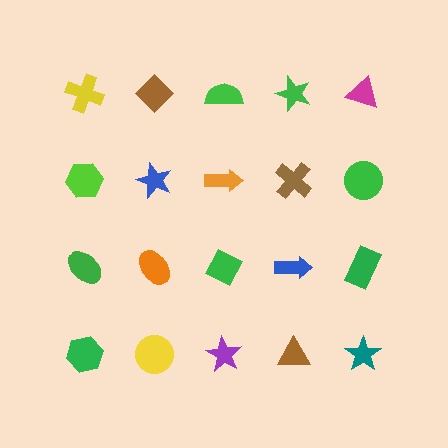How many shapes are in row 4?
5 shapes.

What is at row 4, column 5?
A teal star.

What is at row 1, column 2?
A brown diamond.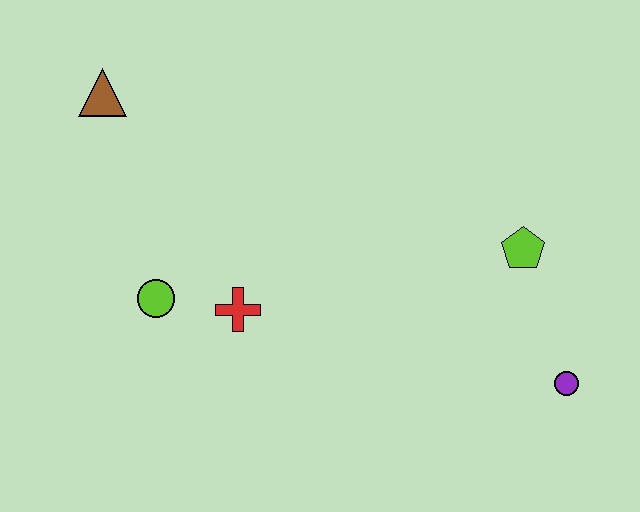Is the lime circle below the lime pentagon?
Yes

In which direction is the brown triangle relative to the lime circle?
The brown triangle is above the lime circle.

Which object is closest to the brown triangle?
The lime circle is closest to the brown triangle.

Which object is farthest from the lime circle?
The purple circle is farthest from the lime circle.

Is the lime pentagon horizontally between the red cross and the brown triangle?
No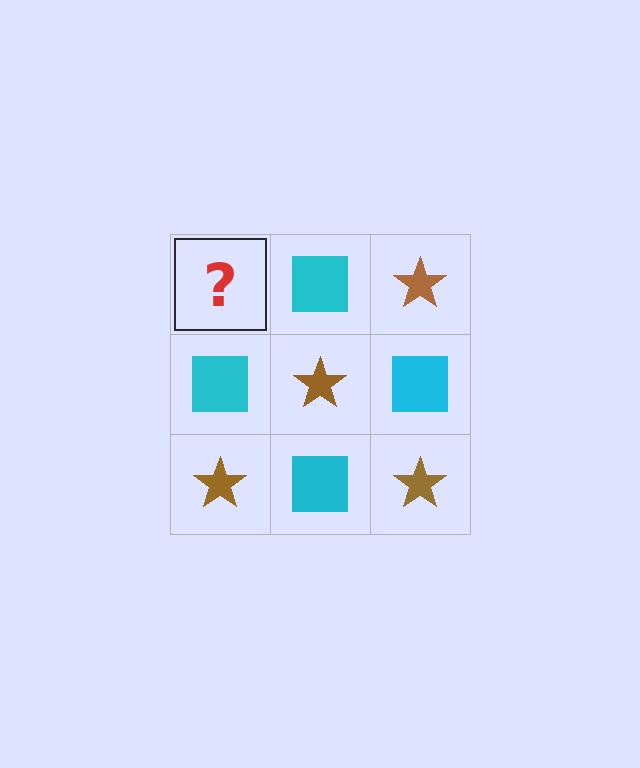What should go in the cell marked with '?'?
The missing cell should contain a brown star.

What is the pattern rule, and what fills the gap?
The rule is that it alternates brown star and cyan square in a checkerboard pattern. The gap should be filled with a brown star.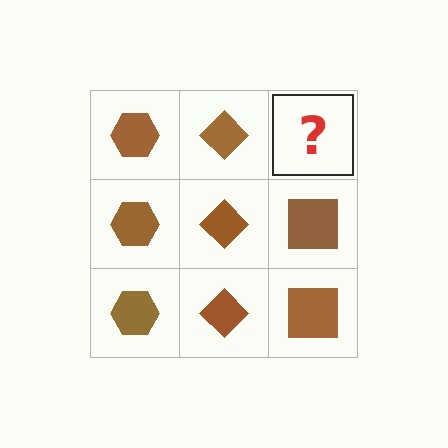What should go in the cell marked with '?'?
The missing cell should contain a brown square.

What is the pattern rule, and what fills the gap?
The rule is that each column has a consistent shape. The gap should be filled with a brown square.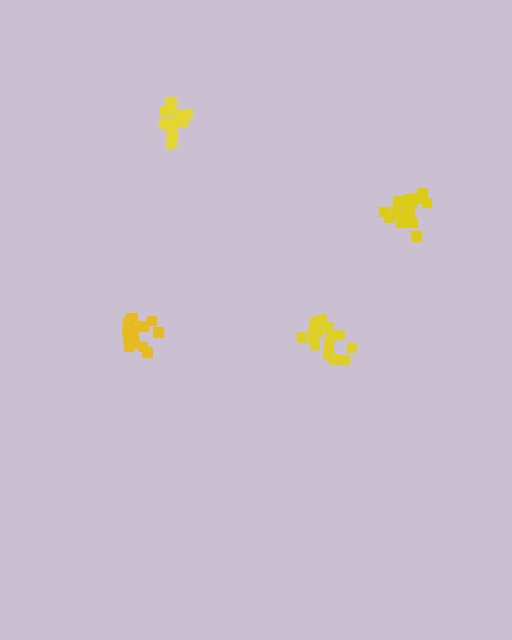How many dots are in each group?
Group 1: 15 dots, Group 2: 16 dots, Group 3: 19 dots, Group 4: 15 dots (65 total).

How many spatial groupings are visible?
There are 4 spatial groupings.